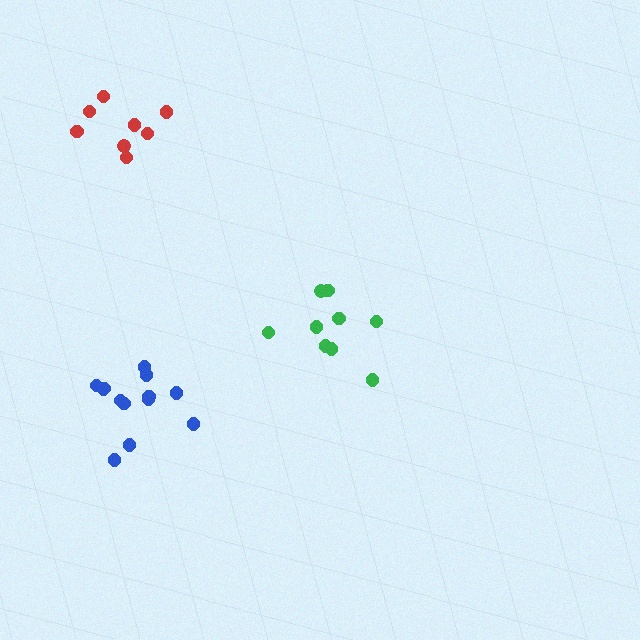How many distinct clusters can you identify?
There are 3 distinct clusters.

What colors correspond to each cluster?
The clusters are colored: blue, green, red.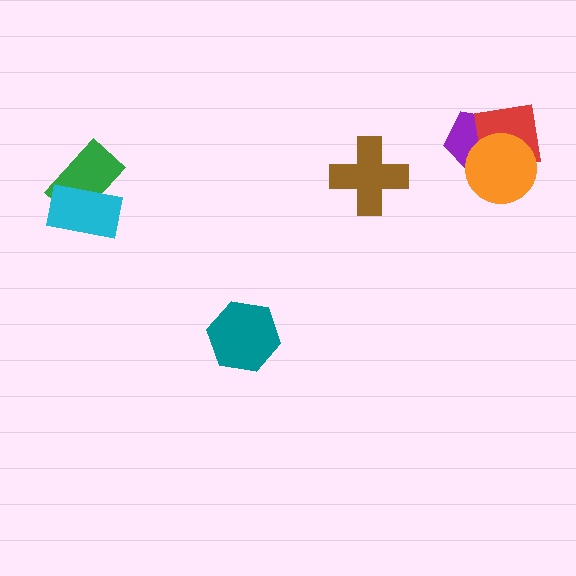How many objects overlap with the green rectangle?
1 object overlaps with the green rectangle.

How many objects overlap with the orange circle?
2 objects overlap with the orange circle.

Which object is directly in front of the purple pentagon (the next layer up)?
The red square is directly in front of the purple pentagon.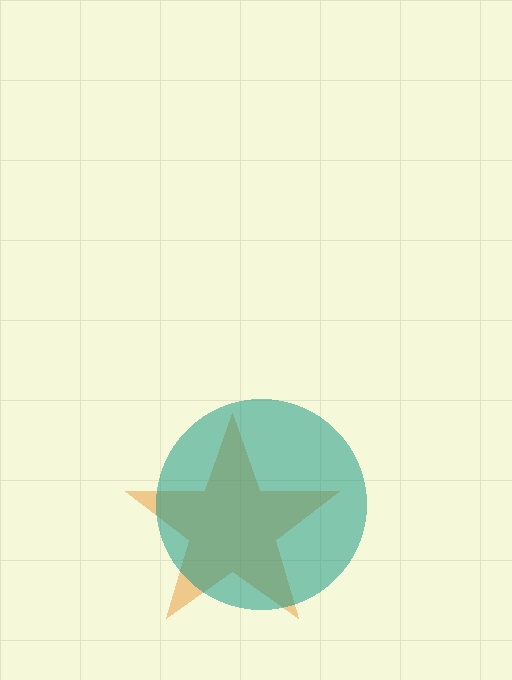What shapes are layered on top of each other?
The layered shapes are: an orange star, a teal circle.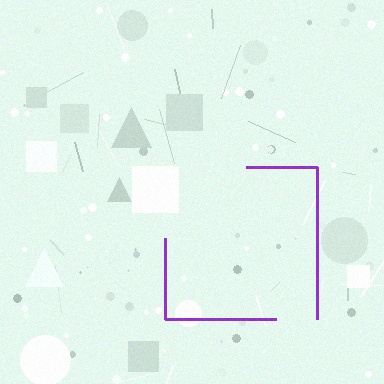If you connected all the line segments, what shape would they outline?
They would outline a square.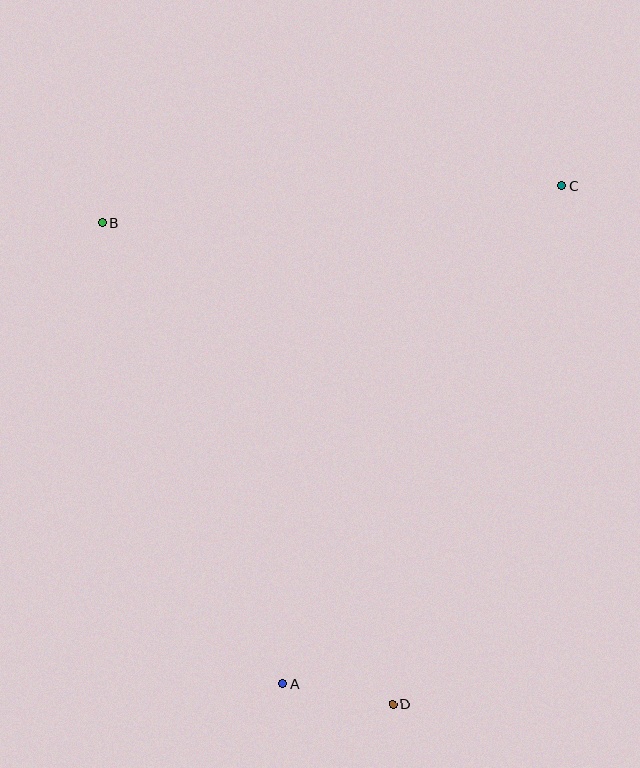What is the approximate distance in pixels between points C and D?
The distance between C and D is approximately 546 pixels.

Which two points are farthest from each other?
Points A and C are farthest from each other.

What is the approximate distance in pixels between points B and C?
The distance between B and C is approximately 461 pixels.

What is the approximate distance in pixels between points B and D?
The distance between B and D is approximately 562 pixels.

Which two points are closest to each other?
Points A and D are closest to each other.